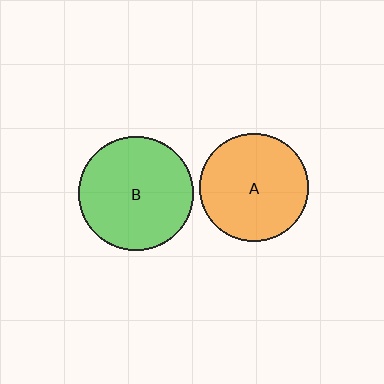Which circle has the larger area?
Circle B (green).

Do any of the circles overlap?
No, none of the circles overlap.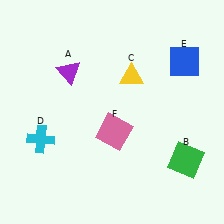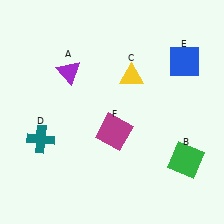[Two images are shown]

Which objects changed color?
D changed from cyan to teal. F changed from pink to magenta.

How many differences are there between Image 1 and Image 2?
There are 2 differences between the two images.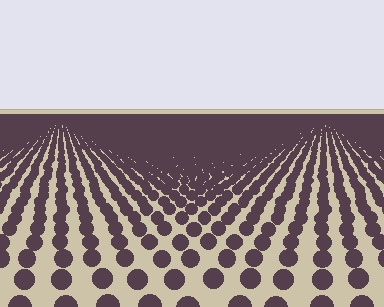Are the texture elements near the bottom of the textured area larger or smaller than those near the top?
Larger. Near the bottom, elements are closer to the viewer and appear at a bigger on-screen size.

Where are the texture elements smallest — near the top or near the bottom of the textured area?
Near the top.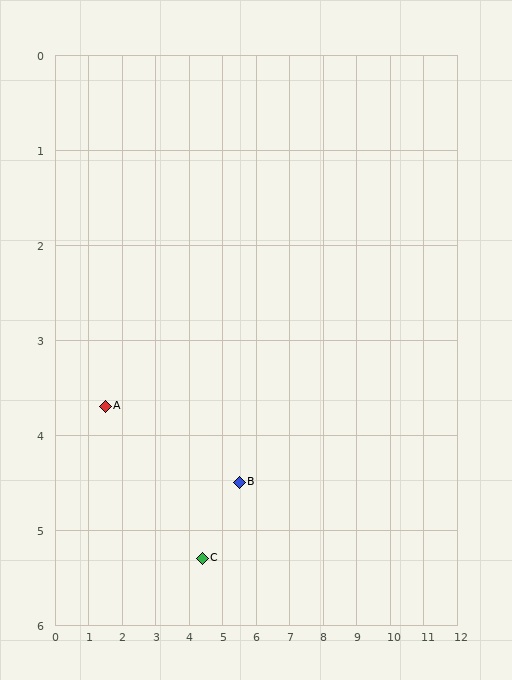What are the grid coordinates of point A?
Point A is at approximately (1.5, 3.7).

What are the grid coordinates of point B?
Point B is at approximately (5.5, 4.5).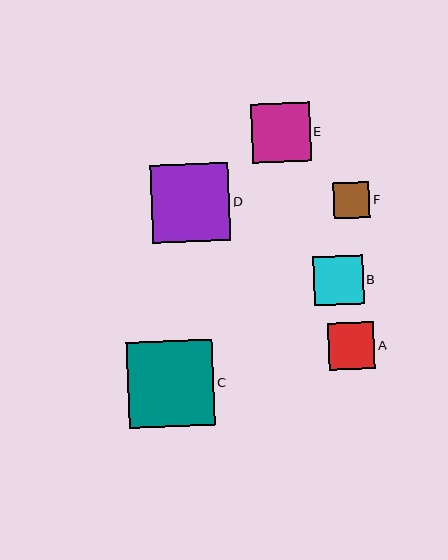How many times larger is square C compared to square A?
Square C is approximately 1.8 times the size of square A.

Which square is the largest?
Square C is the largest with a size of approximately 86 pixels.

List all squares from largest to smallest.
From largest to smallest: C, D, E, B, A, F.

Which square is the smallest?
Square F is the smallest with a size of approximately 37 pixels.